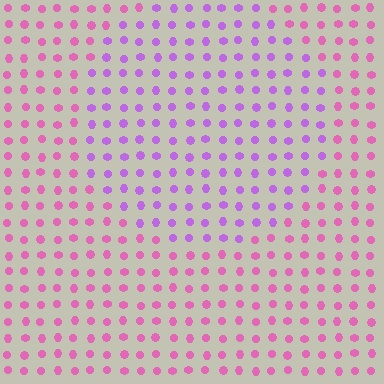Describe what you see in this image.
The image is filled with small pink elements in a uniform arrangement. A circle-shaped region is visible where the elements are tinted to a slightly different hue, forming a subtle color boundary.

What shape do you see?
I see a circle.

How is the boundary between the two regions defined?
The boundary is defined purely by a slight shift in hue (about 40 degrees). Spacing, size, and orientation are identical on both sides.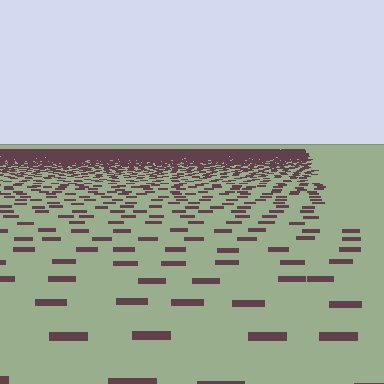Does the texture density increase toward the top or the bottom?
Density increases toward the top.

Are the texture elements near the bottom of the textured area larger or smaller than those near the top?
Larger. Near the bottom, elements are closer to the viewer and appear at a bigger on-screen size.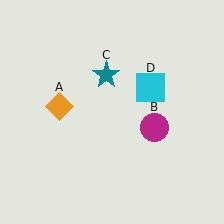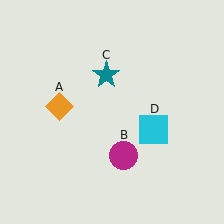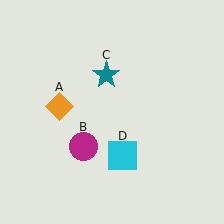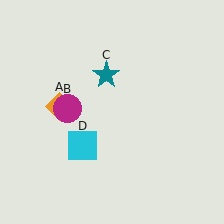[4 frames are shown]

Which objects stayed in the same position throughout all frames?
Orange diamond (object A) and teal star (object C) remained stationary.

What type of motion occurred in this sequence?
The magenta circle (object B), cyan square (object D) rotated clockwise around the center of the scene.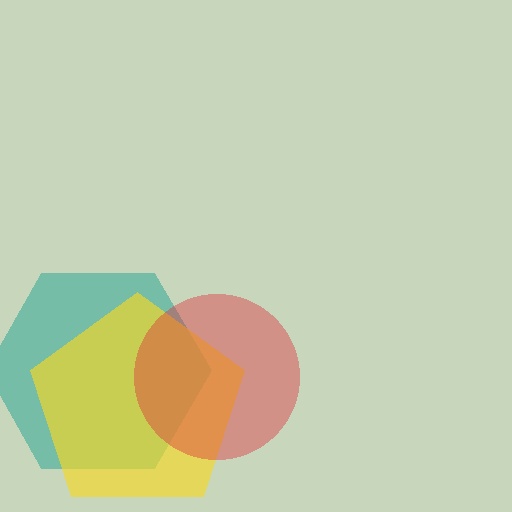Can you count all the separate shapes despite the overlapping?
Yes, there are 3 separate shapes.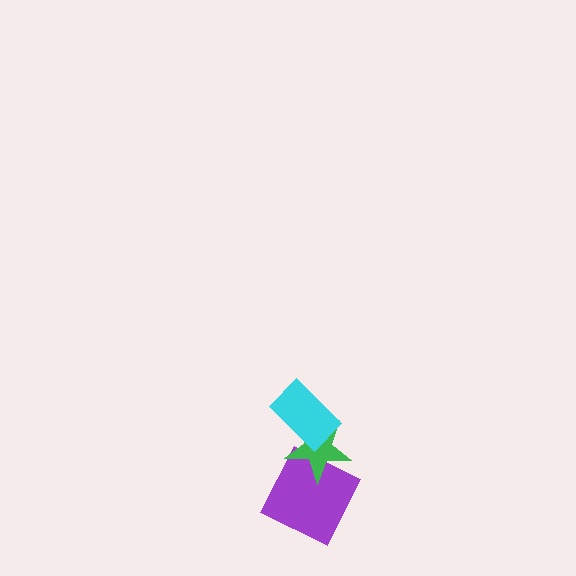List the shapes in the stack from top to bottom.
From top to bottom: the cyan rectangle, the green star, the purple square.